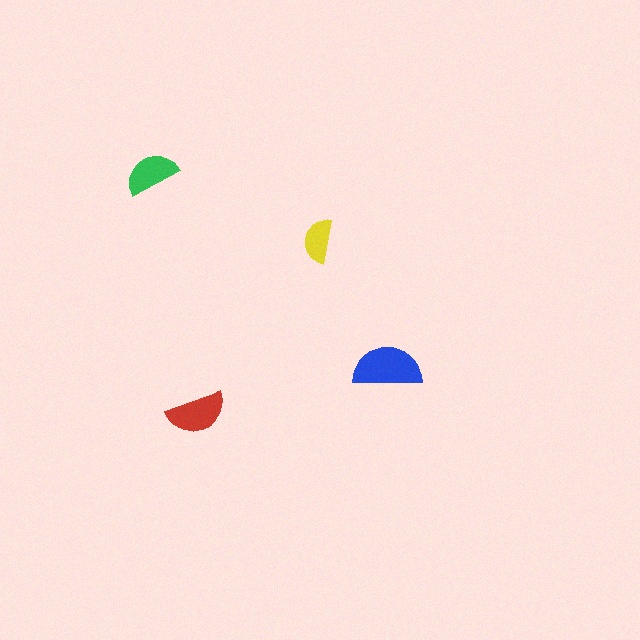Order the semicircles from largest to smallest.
the blue one, the red one, the green one, the yellow one.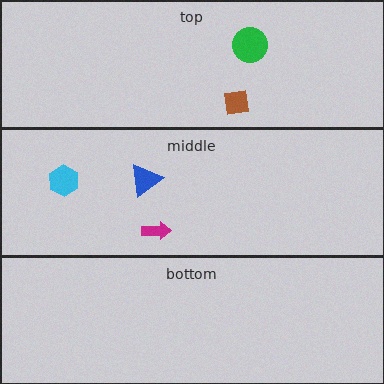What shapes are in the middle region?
The cyan hexagon, the blue triangle, the magenta arrow.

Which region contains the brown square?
The top region.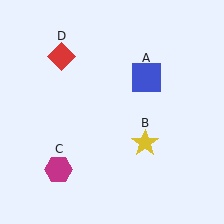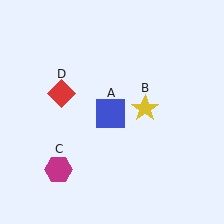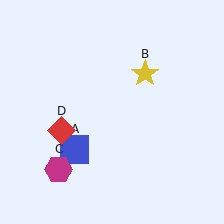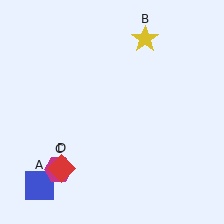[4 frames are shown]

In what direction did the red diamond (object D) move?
The red diamond (object D) moved down.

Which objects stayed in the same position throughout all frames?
Magenta hexagon (object C) remained stationary.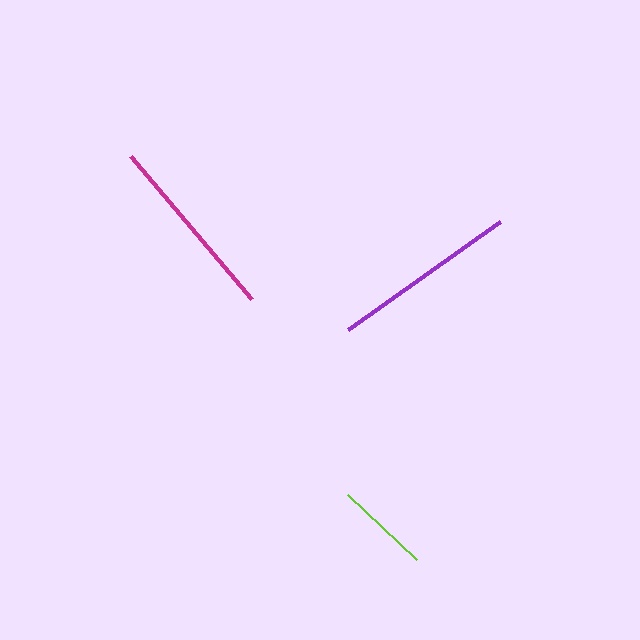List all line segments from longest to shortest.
From longest to shortest: magenta, purple, lime.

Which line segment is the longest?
The magenta line is the longest at approximately 187 pixels.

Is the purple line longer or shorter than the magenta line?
The magenta line is longer than the purple line.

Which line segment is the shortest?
The lime line is the shortest at approximately 95 pixels.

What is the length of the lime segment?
The lime segment is approximately 95 pixels long.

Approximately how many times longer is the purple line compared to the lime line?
The purple line is approximately 2.0 times the length of the lime line.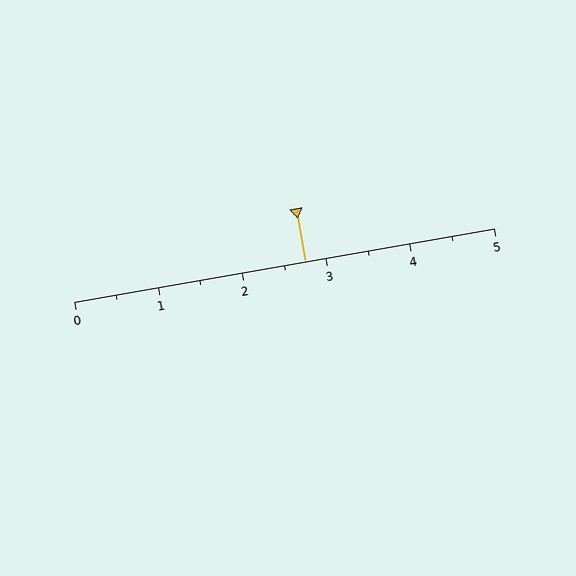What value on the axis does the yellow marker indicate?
The marker indicates approximately 2.8.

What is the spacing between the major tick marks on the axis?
The major ticks are spaced 1 apart.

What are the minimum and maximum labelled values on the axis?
The axis runs from 0 to 5.